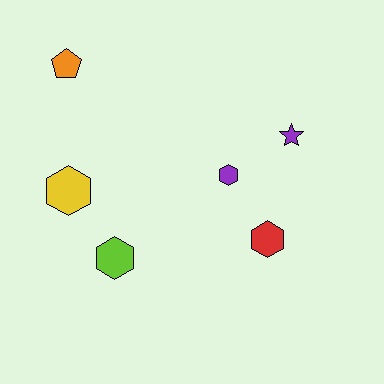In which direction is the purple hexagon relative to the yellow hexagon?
The purple hexagon is to the right of the yellow hexagon.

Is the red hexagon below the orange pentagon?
Yes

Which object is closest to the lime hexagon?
The yellow hexagon is closest to the lime hexagon.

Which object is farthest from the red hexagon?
The orange pentagon is farthest from the red hexagon.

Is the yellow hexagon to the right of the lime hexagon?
No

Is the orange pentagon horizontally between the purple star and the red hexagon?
No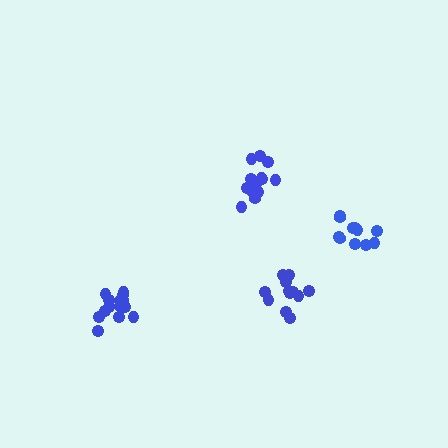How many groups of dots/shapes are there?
There are 4 groups.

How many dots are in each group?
Group 1: 14 dots, Group 2: 14 dots, Group 3: 12 dots, Group 4: 11 dots (51 total).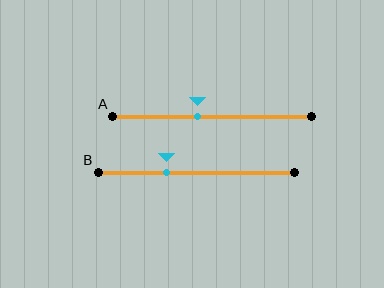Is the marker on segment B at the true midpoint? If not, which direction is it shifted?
No, the marker on segment B is shifted to the left by about 15% of the segment length.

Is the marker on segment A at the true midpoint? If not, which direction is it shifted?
No, the marker on segment A is shifted to the left by about 7% of the segment length.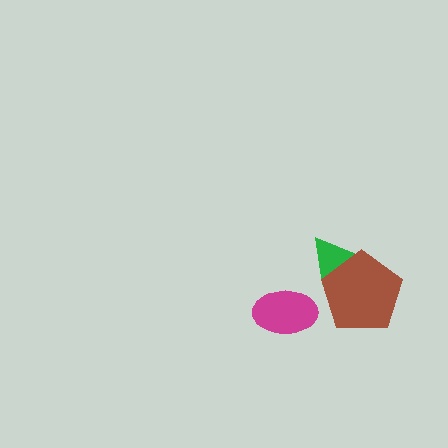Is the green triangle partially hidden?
Yes, it is partially covered by another shape.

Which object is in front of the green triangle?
The brown pentagon is in front of the green triangle.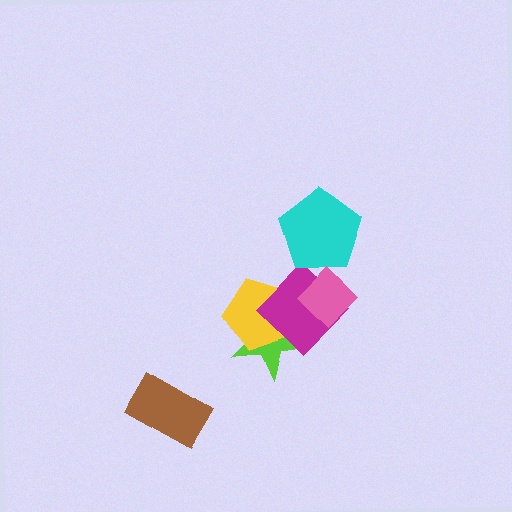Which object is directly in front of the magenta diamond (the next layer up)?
The cyan pentagon is directly in front of the magenta diamond.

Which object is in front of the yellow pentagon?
The magenta diamond is in front of the yellow pentagon.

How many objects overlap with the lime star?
2 objects overlap with the lime star.